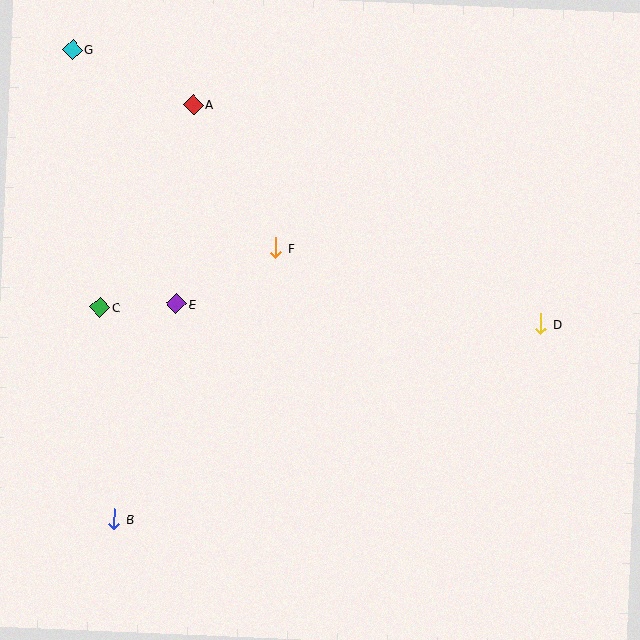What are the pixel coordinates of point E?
Point E is at (176, 304).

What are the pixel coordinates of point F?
Point F is at (276, 248).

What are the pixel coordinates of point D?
Point D is at (541, 324).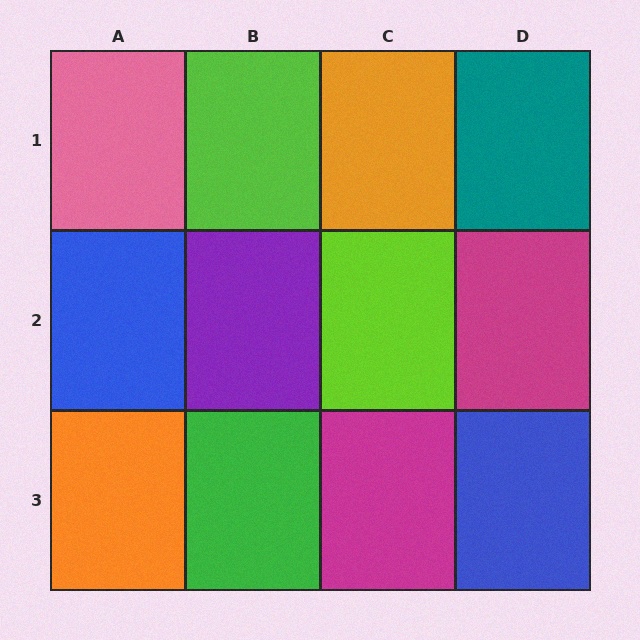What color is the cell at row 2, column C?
Lime.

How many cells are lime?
2 cells are lime.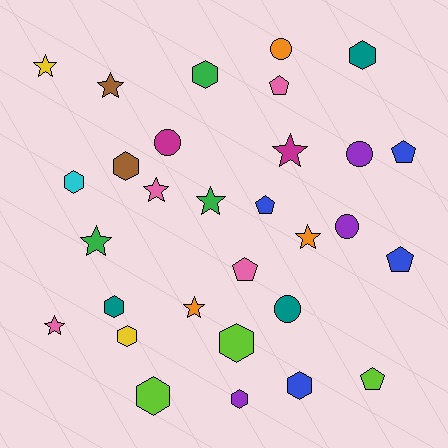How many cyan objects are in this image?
There is 1 cyan object.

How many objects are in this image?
There are 30 objects.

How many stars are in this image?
There are 9 stars.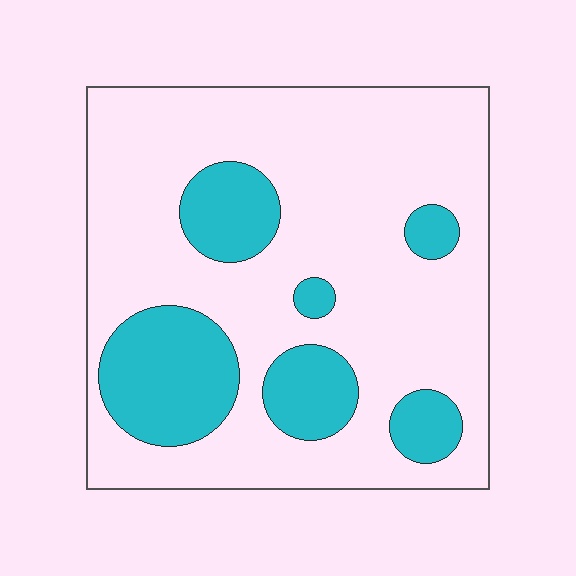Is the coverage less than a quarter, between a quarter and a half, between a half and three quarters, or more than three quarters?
Less than a quarter.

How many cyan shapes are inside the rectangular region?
6.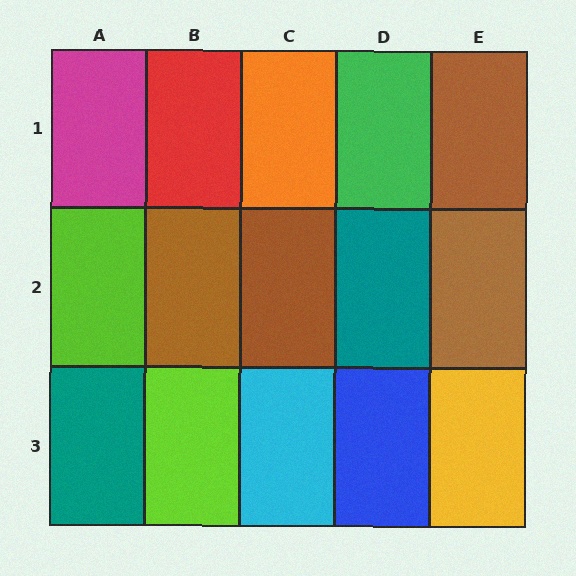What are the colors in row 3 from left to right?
Teal, lime, cyan, blue, yellow.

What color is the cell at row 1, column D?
Green.